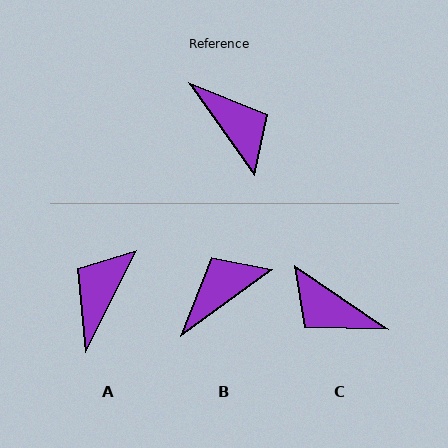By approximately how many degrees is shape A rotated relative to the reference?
Approximately 119 degrees counter-clockwise.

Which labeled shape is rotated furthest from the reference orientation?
C, about 159 degrees away.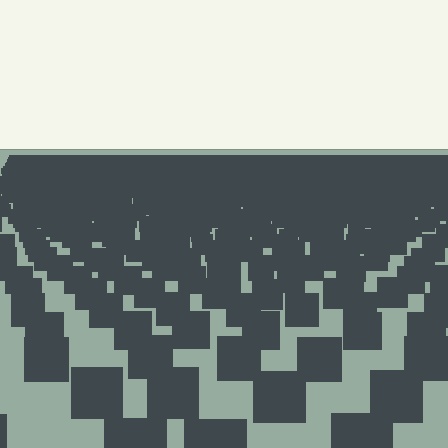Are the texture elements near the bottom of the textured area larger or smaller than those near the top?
Larger. Near the bottom, elements are closer to the viewer and appear at a bigger on-screen size.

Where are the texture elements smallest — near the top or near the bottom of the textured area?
Near the top.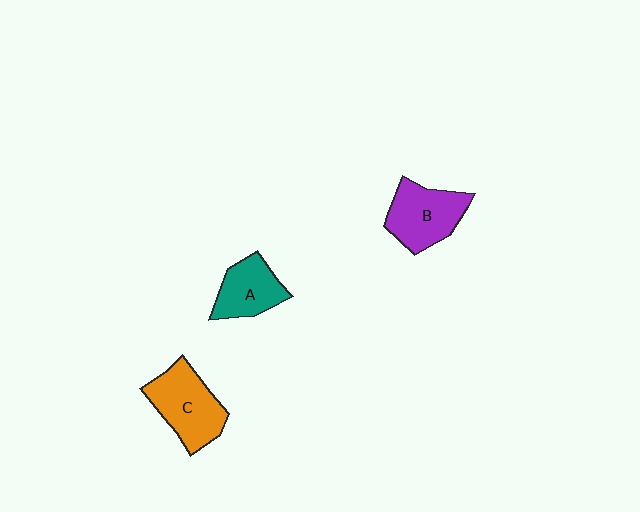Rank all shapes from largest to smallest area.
From largest to smallest: C (orange), B (purple), A (teal).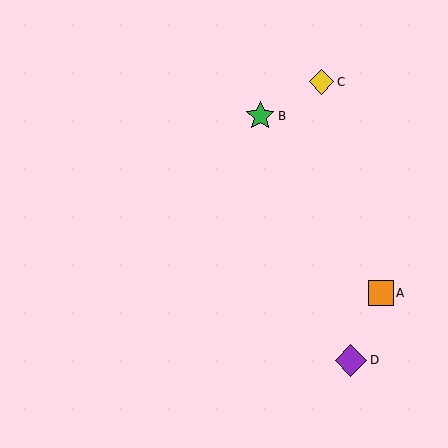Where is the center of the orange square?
The center of the orange square is at (381, 293).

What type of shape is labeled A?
Shape A is an orange square.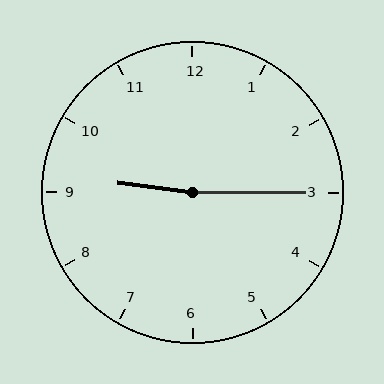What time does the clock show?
9:15.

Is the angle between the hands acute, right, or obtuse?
It is obtuse.